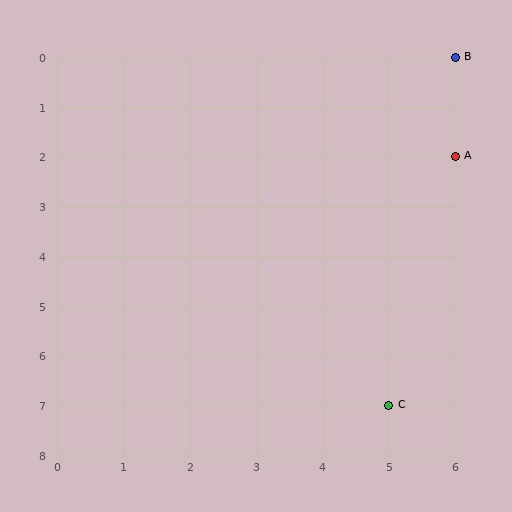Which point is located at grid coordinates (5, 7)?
Point C is at (5, 7).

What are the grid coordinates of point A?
Point A is at grid coordinates (6, 2).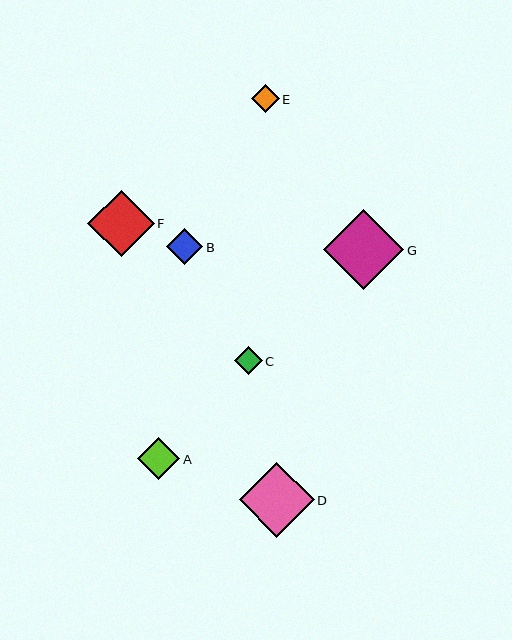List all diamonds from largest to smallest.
From largest to smallest: G, D, F, A, B, C, E.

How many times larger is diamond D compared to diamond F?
Diamond D is approximately 1.1 times the size of diamond F.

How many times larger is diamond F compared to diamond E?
Diamond F is approximately 2.4 times the size of diamond E.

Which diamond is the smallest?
Diamond E is the smallest with a size of approximately 28 pixels.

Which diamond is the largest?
Diamond G is the largest with a size of approximately 81 pixels.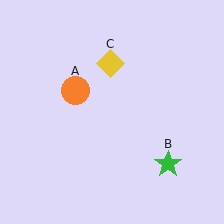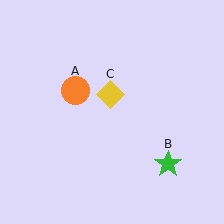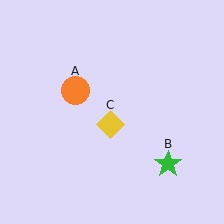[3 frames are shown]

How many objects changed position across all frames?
1 object changed position: yellow diamond (object C).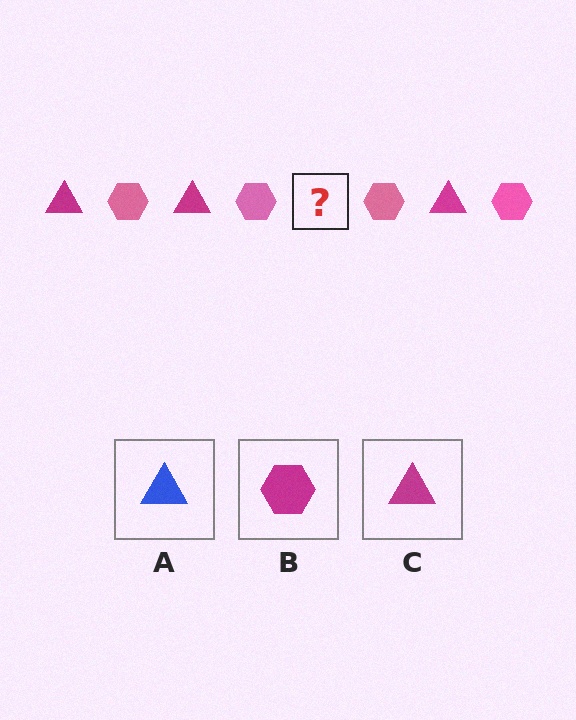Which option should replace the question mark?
Option C.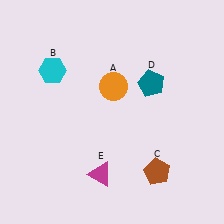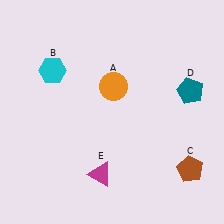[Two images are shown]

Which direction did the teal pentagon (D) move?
The teal pentagon (D) moved right.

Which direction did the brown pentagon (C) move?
The brown pentagon (C) moved right.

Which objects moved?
The objects that moved are: the brown pentagon (C), the teal pentagon (D).